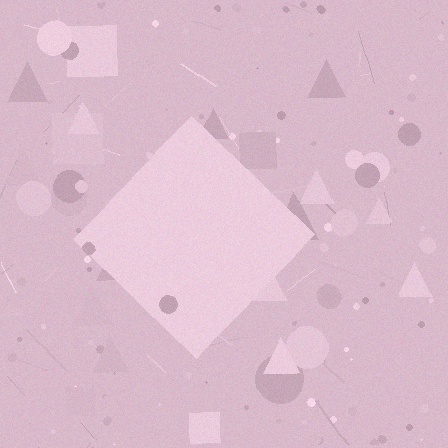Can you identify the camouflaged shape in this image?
The camouflaged shape is a diamond.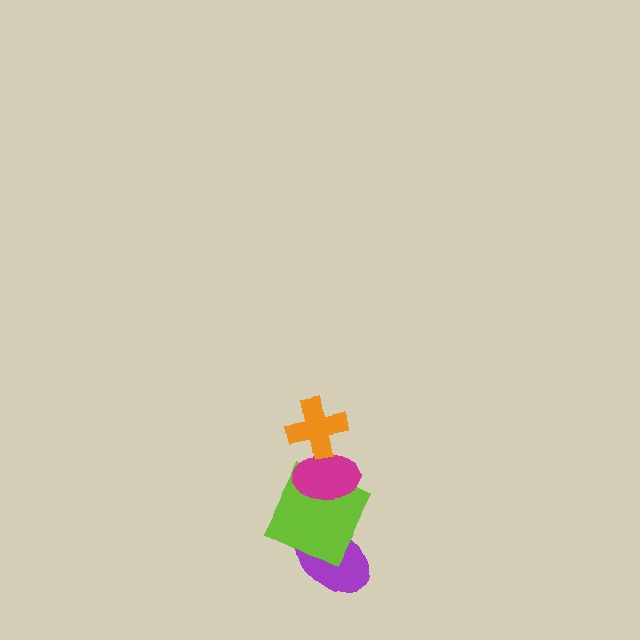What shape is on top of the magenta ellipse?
The orange cross is on top of the magenta ellipse.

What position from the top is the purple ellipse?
The purple ellipse is 4th from the top.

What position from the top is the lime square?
The lime square is 3rd from the top.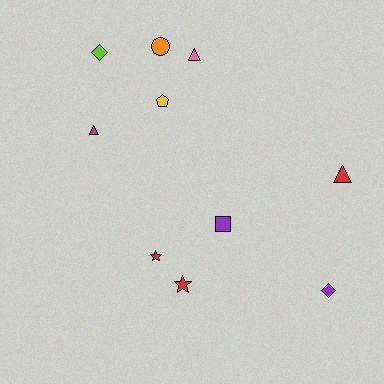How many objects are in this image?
There are 10 objects.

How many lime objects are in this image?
There is 1 lime object.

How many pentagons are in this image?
There is 1 pentagon.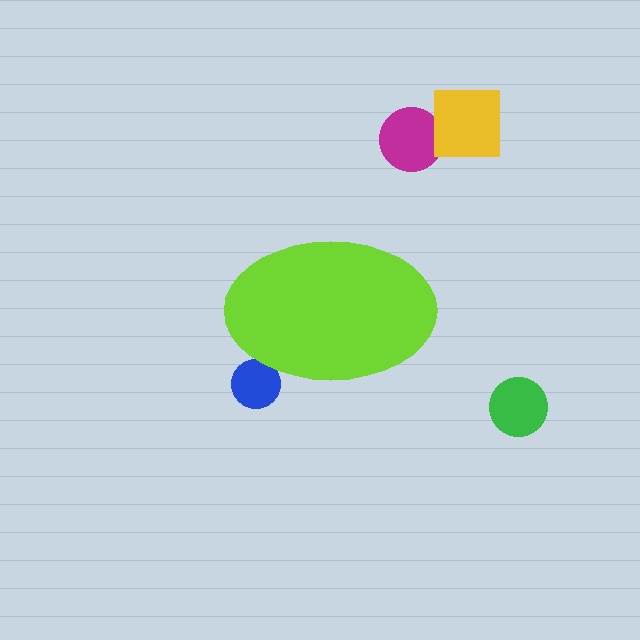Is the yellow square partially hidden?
No, the yellow square is fully visible.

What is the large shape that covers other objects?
A lime ellipse.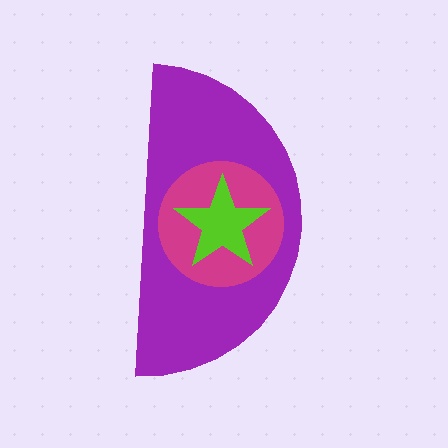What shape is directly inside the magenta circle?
The lime star.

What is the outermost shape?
The purple semicircle.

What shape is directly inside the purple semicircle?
The magenta circle.